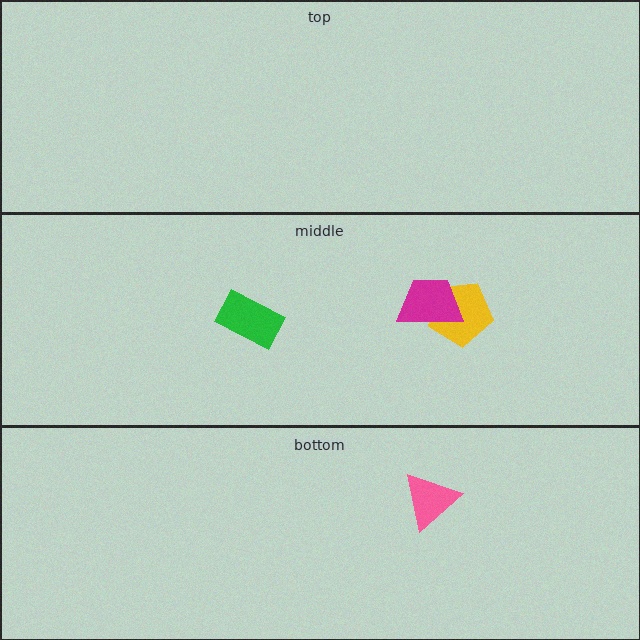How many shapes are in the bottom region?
1.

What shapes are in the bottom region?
The pink triangle.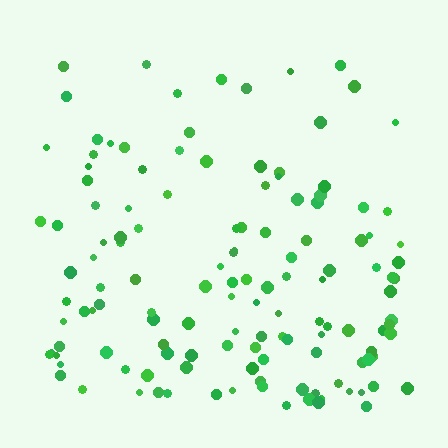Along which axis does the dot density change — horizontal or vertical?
Vertical.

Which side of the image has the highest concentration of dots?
The bottom.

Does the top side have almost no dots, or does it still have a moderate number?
Still a moderate number, just noticeably fewer than the bottom.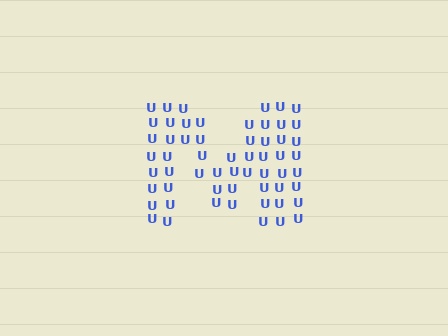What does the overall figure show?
The overall figure shows the letter M.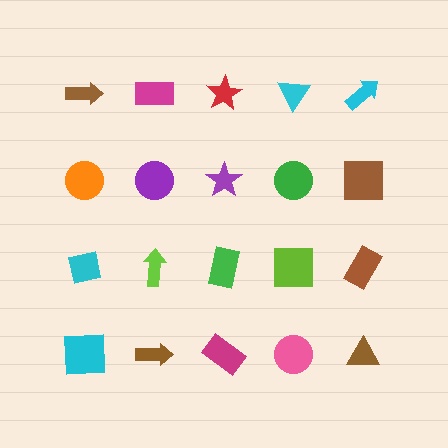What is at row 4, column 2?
A brown arrow.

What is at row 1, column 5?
A cyan arrow.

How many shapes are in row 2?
5 shapes.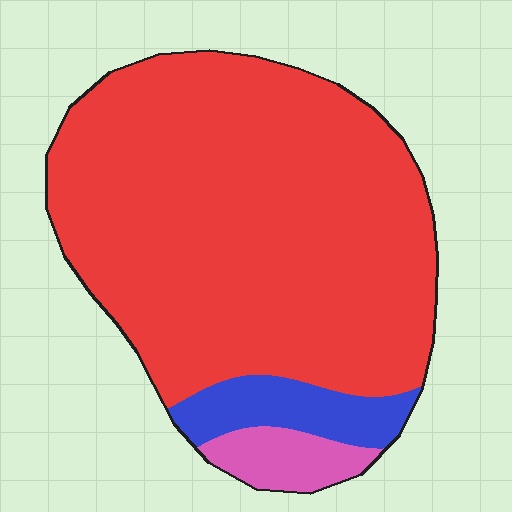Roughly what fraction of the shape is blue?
Blue covers around 10% of the shape.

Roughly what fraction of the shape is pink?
Pink covers roughly 5% of the shape.